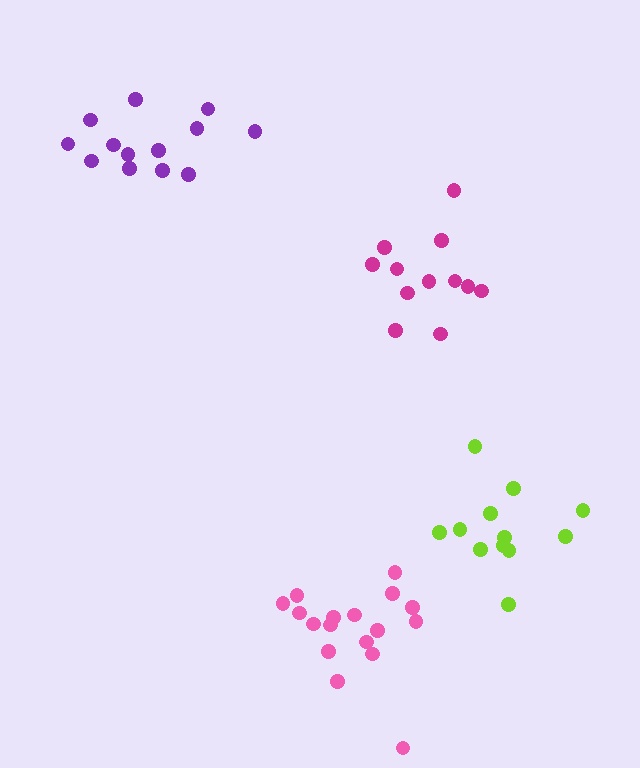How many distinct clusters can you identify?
There are 4 distinct clusters.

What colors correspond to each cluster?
The clusters are colored: pink, lime, magenta, purple.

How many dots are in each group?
Group 1: 17 dots, Group 2: 12 dots, Group 3: 12 dots, Group 4: 13 dots (54 total).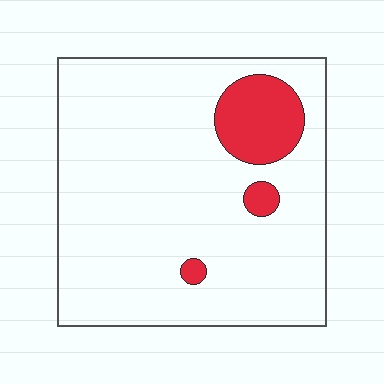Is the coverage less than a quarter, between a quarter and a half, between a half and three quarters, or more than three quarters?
Less than a quarter.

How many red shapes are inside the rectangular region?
3.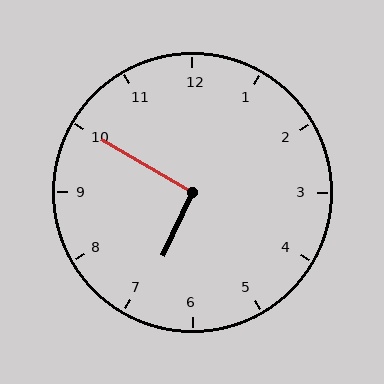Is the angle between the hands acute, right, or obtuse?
It is right.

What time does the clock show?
6:50.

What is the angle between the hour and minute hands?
Approximately 95 degrees.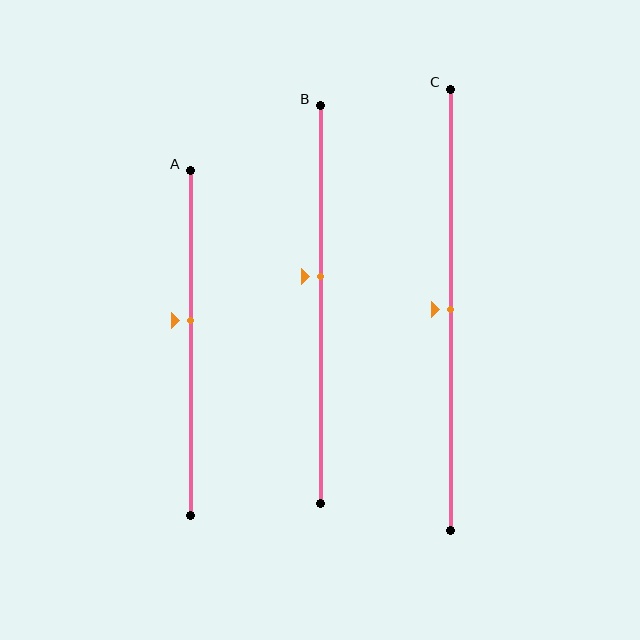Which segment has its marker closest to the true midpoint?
Segment C has its marker closest to the true midpoint.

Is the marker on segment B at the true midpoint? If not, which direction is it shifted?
No, the marker on segment B is shifted upward by about 7% of the segment length.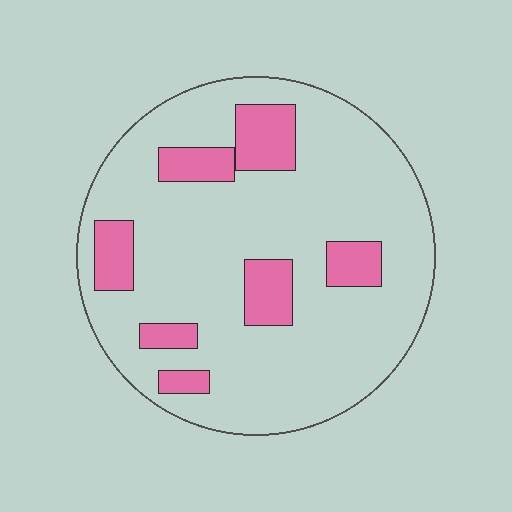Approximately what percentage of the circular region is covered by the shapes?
Approximately 20%.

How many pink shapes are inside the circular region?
7.